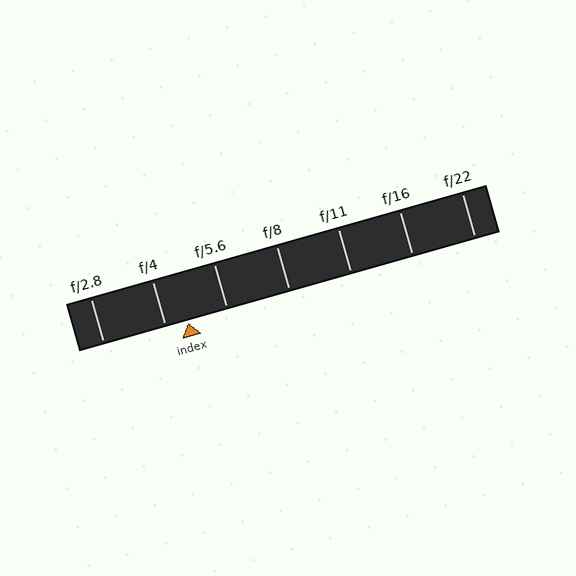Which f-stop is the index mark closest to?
The index mark is closest to f/4.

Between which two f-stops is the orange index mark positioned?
The index mark is between f/4 and f/5.6.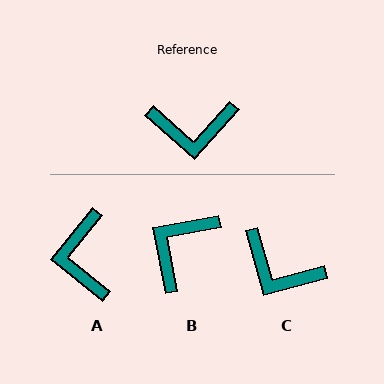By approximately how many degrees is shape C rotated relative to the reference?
Approximately 33 degrees clockwise.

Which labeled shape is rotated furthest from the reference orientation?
B, about 128 degrees away.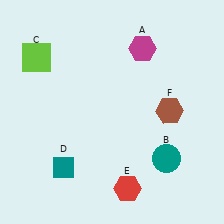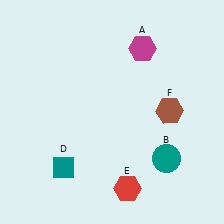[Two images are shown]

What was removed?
The lime square (C) was removed in Image 2.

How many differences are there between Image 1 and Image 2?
There is 1 difference between the two images.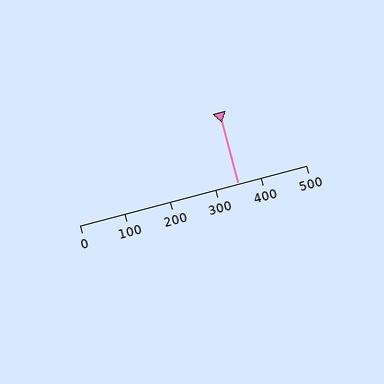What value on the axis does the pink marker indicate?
The marker indicates approximately 350.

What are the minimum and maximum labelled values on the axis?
The axis runs from 0 to 500.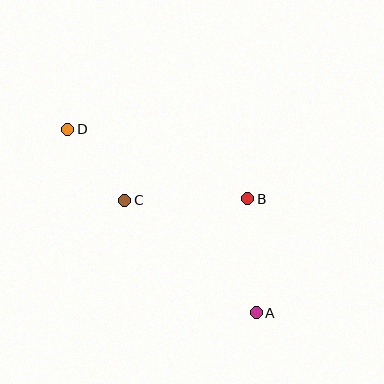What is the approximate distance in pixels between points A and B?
The distance between A and B is approximately 115 pixels.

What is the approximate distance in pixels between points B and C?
The distance between B and C is approximately 123 pixels.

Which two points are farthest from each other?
Points A and D are farthest from each other.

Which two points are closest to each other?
Points C and D are closest to each other.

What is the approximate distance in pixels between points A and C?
The distance between A and C is approximately 173 pixels.